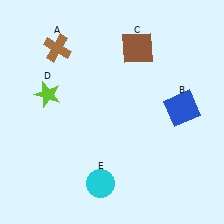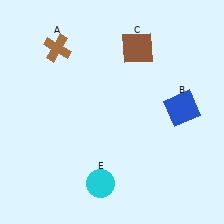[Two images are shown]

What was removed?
The lime star (D) was removed in Image 2.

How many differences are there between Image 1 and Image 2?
There is 1 difference between the two images.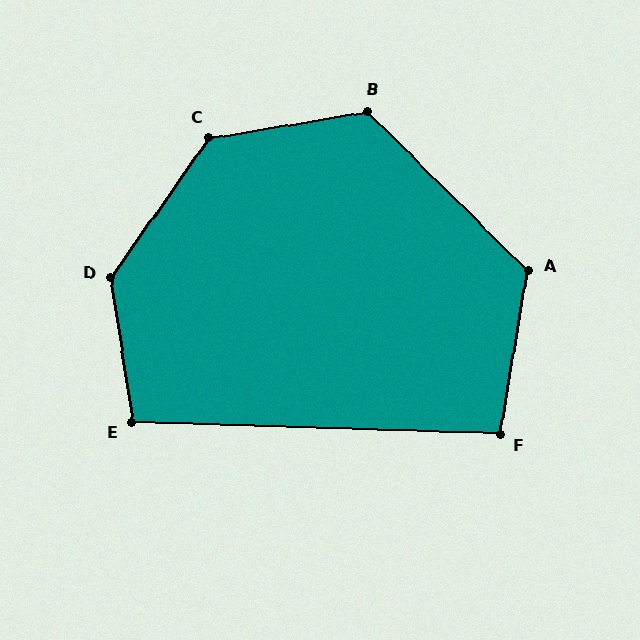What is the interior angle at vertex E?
Approximately 100 degrees (obtuse).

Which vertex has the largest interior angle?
D, at approximately 136 degrees.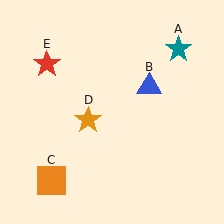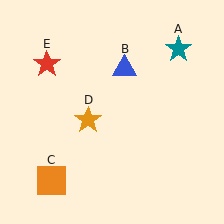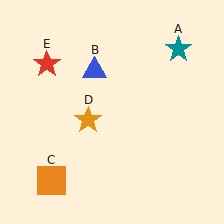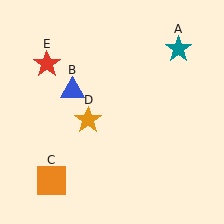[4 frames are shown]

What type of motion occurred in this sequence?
The blue triangle (object B) rotated counterclockwise around the center of the scene.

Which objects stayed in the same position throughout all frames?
Teal star (object A) and orange square (object C) and orange star (object D) and red star (object E) remained stationary.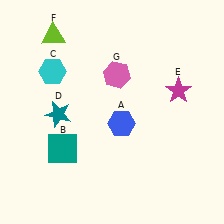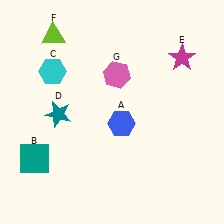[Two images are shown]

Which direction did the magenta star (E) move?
The magenta star (E) moved up.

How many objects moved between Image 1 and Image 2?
2 objects moved between the two images.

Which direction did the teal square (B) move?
The teal square (B) moved left.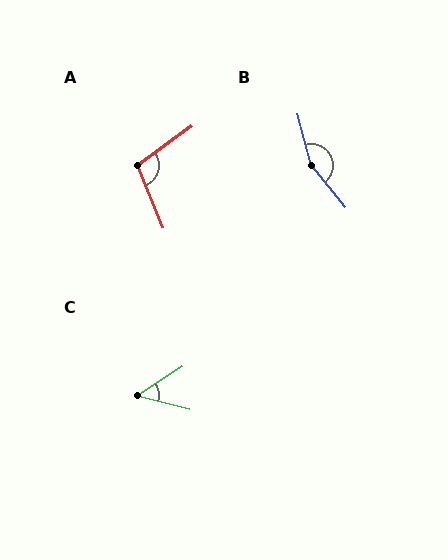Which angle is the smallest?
C, at approximately 47 degrees.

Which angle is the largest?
B, at approximately 156 degrees.